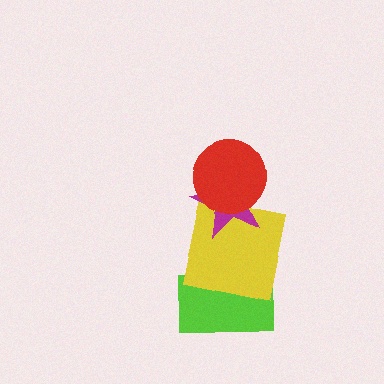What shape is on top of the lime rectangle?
The yellow square is on top of the lime rectangle.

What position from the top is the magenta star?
The magenta star is 2nd from the top.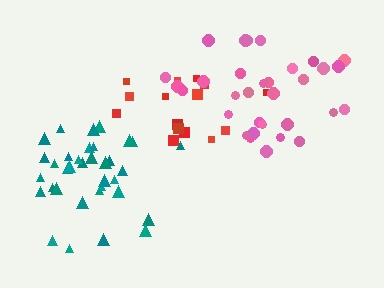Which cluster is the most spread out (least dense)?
Red.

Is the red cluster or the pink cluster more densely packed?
Pink.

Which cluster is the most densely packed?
Teal.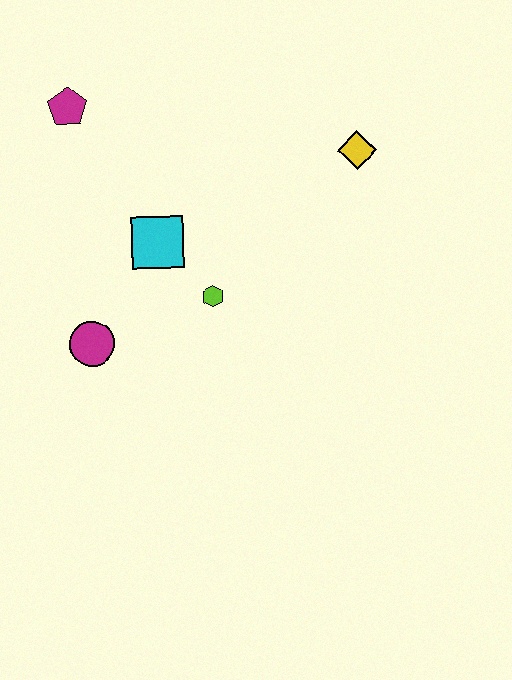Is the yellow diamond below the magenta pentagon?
Yes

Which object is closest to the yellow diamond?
The lime hexagon is closest to the yellow diamond.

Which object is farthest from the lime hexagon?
The magenta pentagon is farthest from the lime hexagon.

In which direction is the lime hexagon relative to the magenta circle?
The lime hexagon is to the right of the magenta circle.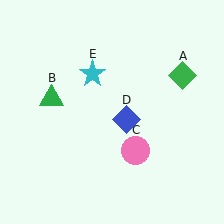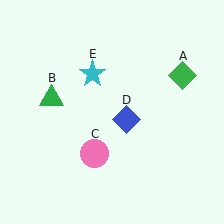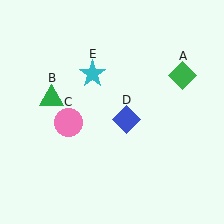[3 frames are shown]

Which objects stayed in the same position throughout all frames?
Green diamond (object A) and green triangle (object B) and blue diamond (object D) and cyan star (object E) remained stationary.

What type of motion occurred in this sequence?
The pink circle (object C) rotated clockwise around the center of the scene.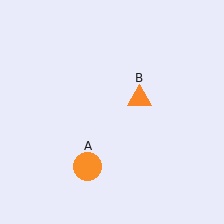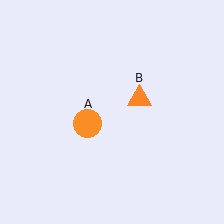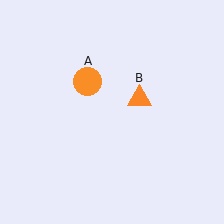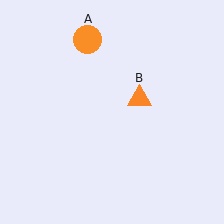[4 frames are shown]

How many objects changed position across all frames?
1 object changed position: orange circle (object A).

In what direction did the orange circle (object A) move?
The orange circle (object A) moved up.